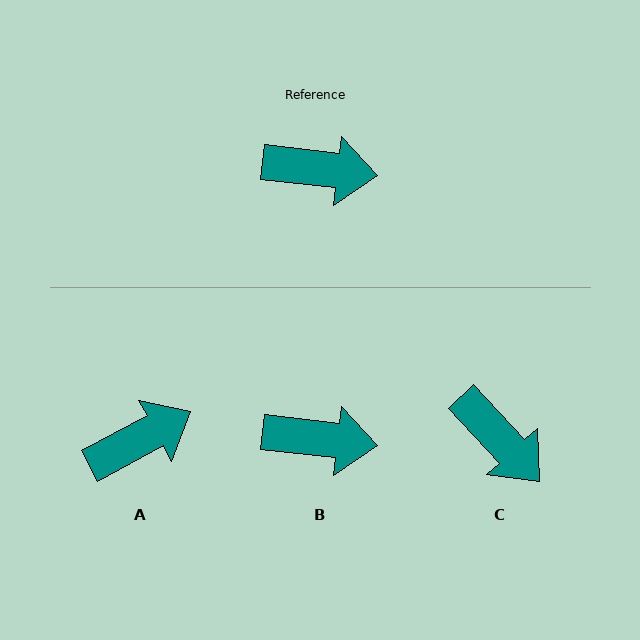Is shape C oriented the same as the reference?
No, it is off by about 41 degrees.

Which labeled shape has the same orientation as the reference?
B.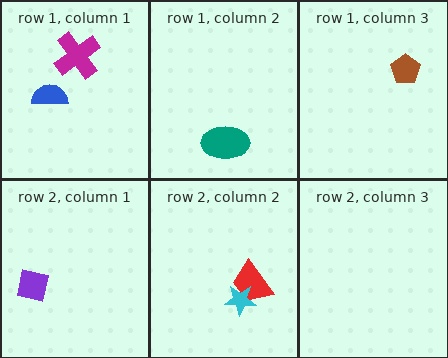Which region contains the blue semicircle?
The row 1, column 1 region.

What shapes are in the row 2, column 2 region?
The red trapezoid, the cyan star.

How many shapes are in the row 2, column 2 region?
2.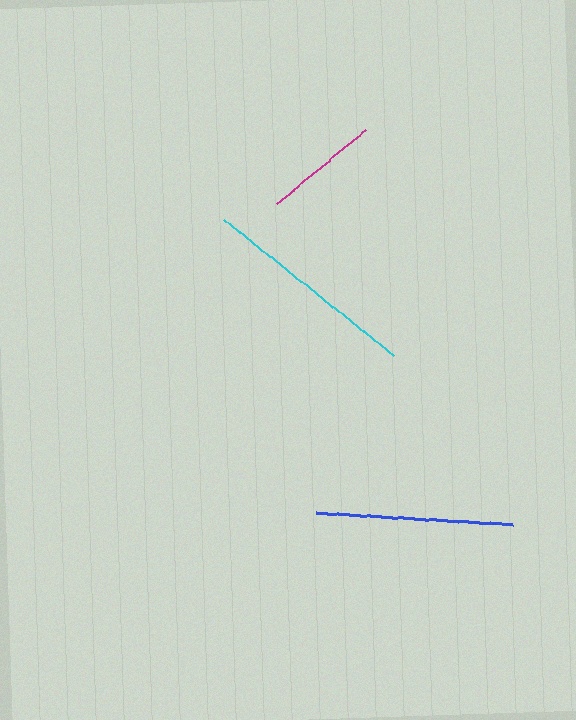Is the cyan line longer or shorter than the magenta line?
The cyan line is longer than the magenta line.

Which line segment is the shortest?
The magenta line is the shortest at approximately 115 pixels.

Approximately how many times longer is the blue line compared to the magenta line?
The blue line is approximately 1.7 times the length of the magenta line.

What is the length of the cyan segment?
The cyan segment is approximately 217 pixels long.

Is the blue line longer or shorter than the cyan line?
The cyan line is longer than the blue line.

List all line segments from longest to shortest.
From longest to shortest: cyan, blue, magenta.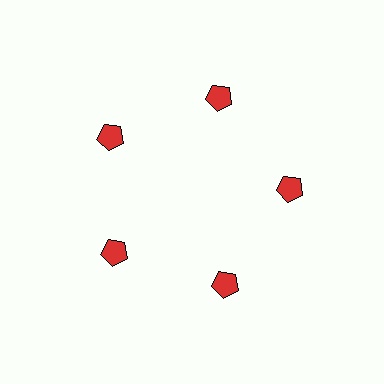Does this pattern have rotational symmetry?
Yes, this pattern has 5-fold rotational symmetry. It looks the same after rotating 72 degrees around the center.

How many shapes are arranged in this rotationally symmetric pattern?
There are 5 shapes, arranged in 5 groups of 1.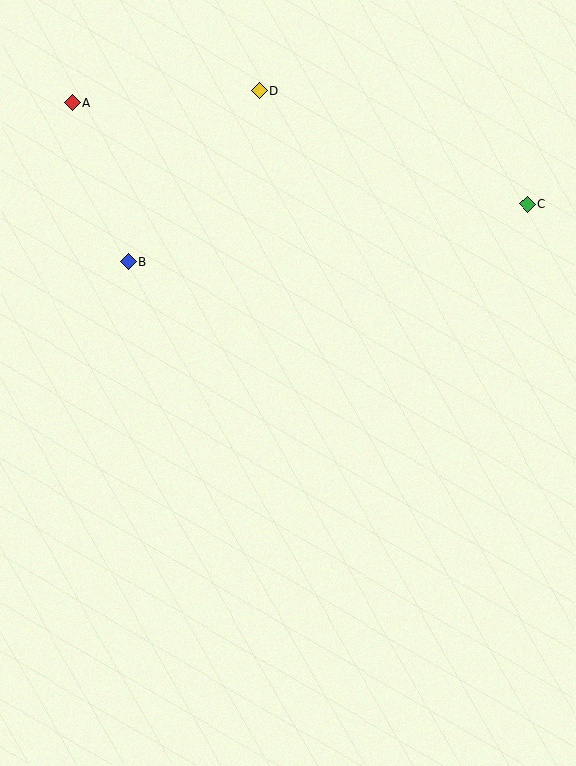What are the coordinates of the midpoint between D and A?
The midpoint between D and A is at (165, 97).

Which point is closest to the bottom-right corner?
Point C is closest to the bottom-right corner.